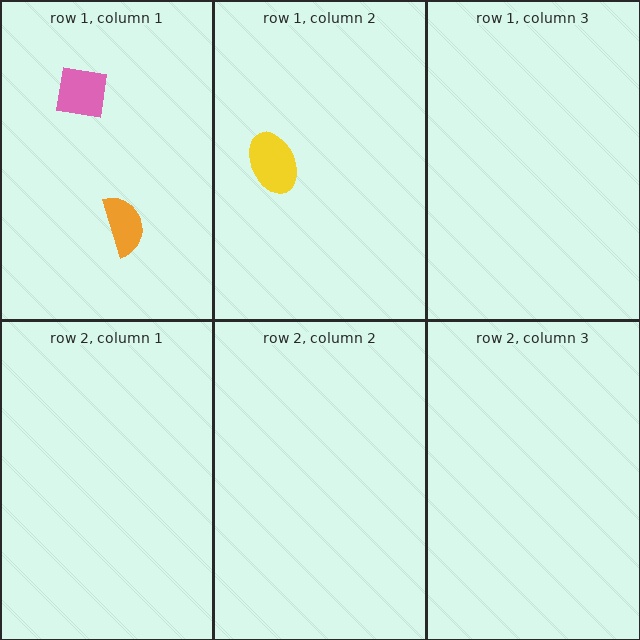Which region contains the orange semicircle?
The row 1, column 1 region.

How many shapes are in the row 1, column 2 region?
1.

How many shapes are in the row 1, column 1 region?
2.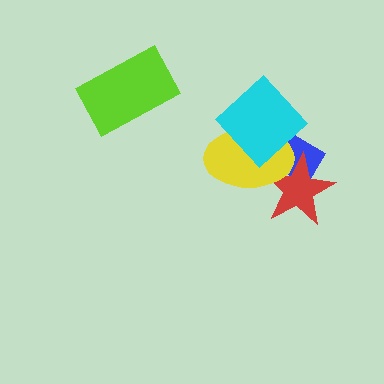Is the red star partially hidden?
Yes, it is partially covered by another shape.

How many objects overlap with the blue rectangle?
3 objects overlap with the blue rectangle.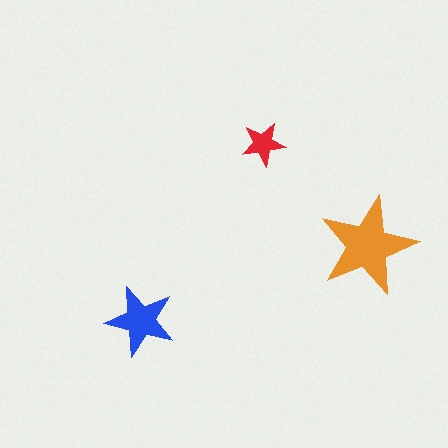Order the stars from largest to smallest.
the orange one, the blue one, the red one.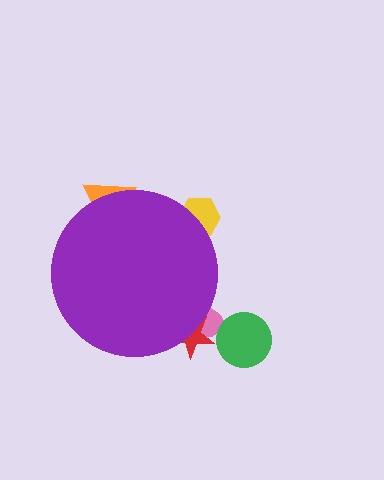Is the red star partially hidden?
Yes, the red star is partially hidden behind the purple circle.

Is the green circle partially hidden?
No, the green circle is fully visible.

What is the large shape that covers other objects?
A purple circle.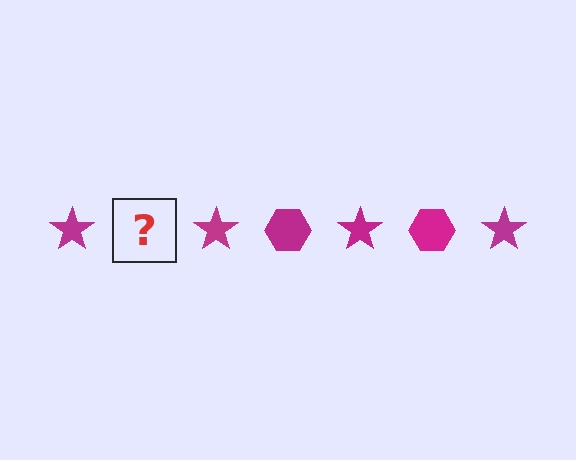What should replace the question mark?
The question mark should be replaced with a magenta hexagon.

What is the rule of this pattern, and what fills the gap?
The rule is that the pattern cycles through star, hexagon shapes in magenta. The gap should be filled with a magenta hexagon.